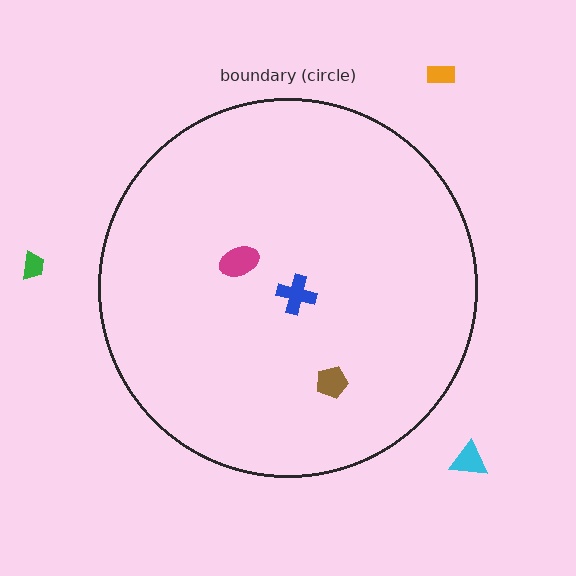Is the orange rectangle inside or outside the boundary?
Outside.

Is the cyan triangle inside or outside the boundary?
Outside.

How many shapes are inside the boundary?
3 inside, 3 outside.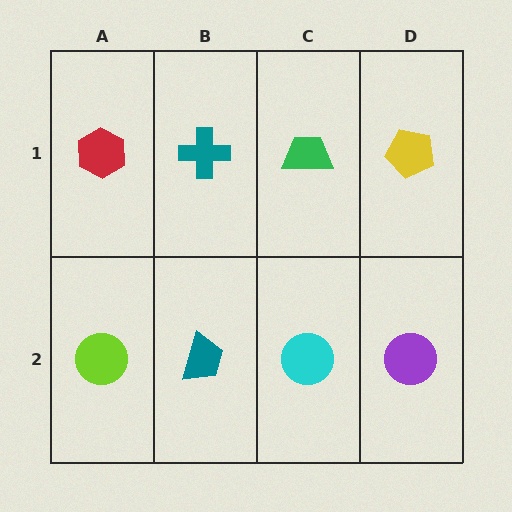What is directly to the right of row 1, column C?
A yellow pentagon.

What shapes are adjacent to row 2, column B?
A teal cross (row 1, column B), a lime circle (row 2, column A), a cyan circle (row 2, column C).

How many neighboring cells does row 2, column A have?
2.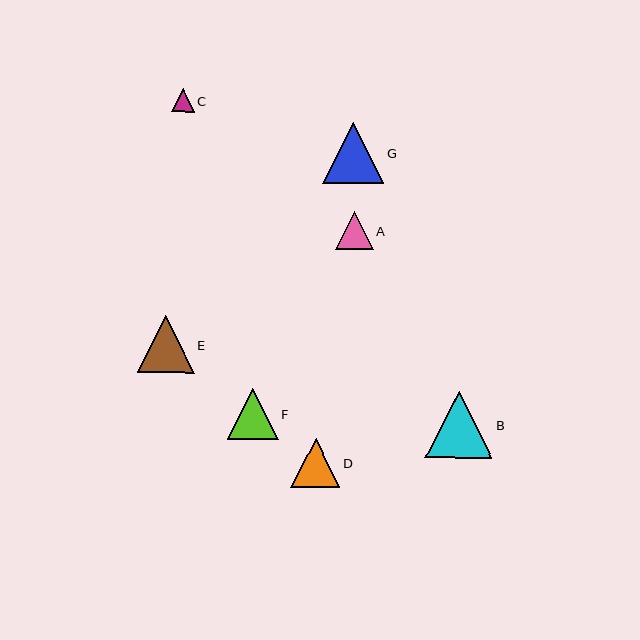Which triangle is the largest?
Triangle B is the largest with a size of approximately 67 pixels.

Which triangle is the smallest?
Triangle C is the smallest with a size of approximately 22 pixels.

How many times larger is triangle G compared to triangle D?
Triangle G is approximately 1.2 times the size of triangle D.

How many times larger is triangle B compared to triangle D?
Triangle B is approximately 1.4 times the size of triangle D.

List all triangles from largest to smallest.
From largest to smallest: B, G, E, F, D, A, C.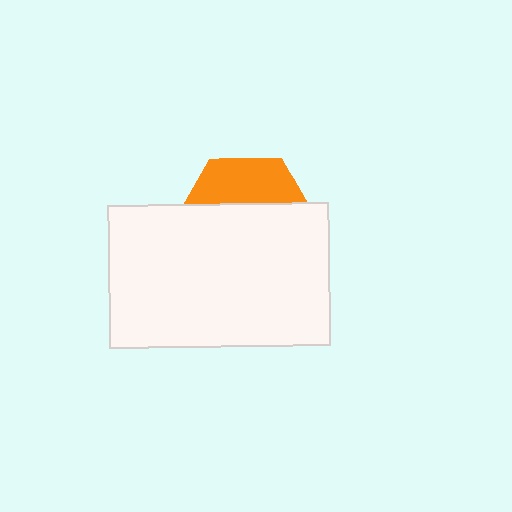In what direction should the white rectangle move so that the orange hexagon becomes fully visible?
The white rectangle should move down. That is the shortest direction to clear the overlap and leave the orange hexagon fully visible.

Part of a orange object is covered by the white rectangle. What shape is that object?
It is a hexagon.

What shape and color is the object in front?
The object in front is a white rectangle.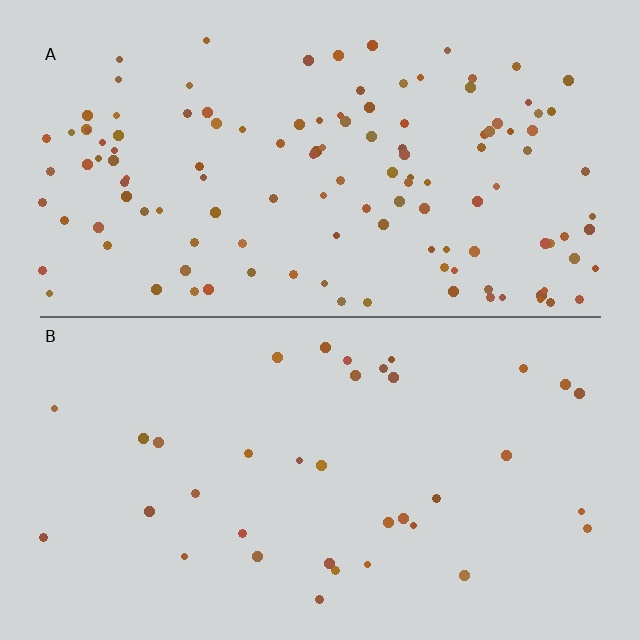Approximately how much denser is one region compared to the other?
Approximately 3.5× — region A over region B.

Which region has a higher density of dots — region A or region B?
A (the top).